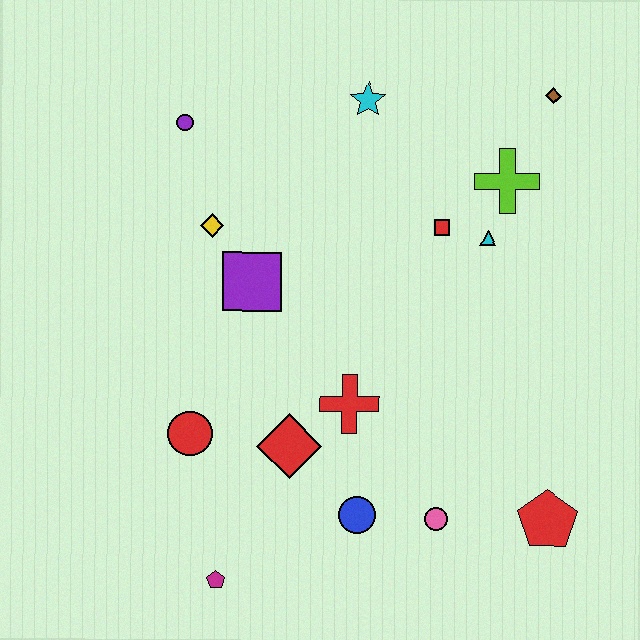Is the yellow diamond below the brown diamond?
Yes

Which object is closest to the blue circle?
The pink circle is closest to the blue circle.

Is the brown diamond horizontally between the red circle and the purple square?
No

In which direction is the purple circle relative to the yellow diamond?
The purple circle is above the yellow diamond.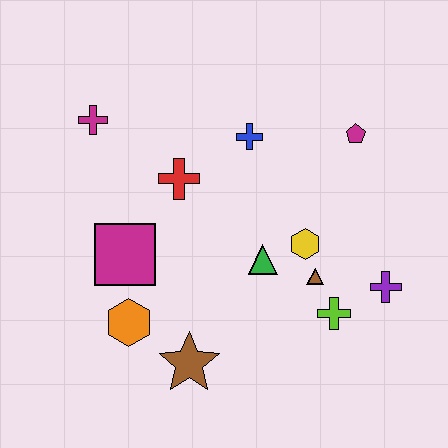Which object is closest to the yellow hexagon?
The brown triangle is closest to the yellow hexagon.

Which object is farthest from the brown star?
The magenta pentagon is farthest from the brown star.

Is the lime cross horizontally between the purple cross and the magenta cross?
Yes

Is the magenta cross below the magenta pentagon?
No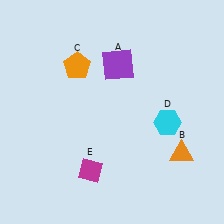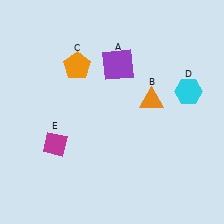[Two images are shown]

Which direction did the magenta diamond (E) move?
The magenta diamond (E) moved left.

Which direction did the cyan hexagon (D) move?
The cyan hexagon (D) moved up.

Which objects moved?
The objects that moved are: the orange triangle (B), the cyan hexagon (D), the magenta diamond (E).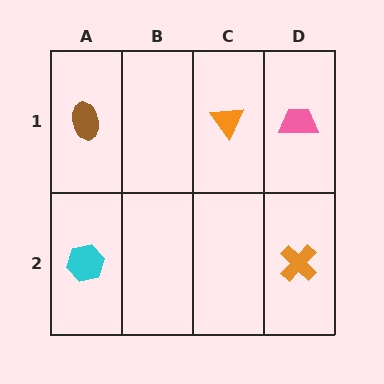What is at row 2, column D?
An orange cross.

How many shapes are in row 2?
2 shapes.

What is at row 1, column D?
A pink trapezoid.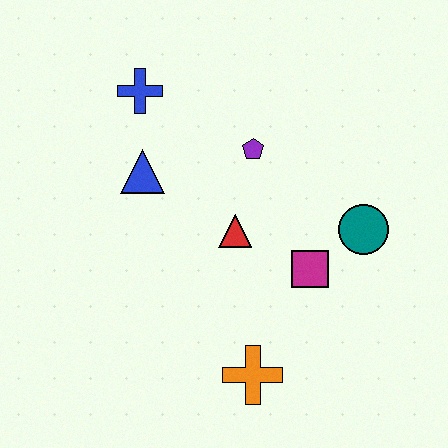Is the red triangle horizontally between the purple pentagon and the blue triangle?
Yes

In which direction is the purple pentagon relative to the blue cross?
The purple pentagon is to the right of the blue cross.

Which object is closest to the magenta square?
The teal circle is closest to the magenta square.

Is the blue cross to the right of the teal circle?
No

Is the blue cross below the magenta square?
No